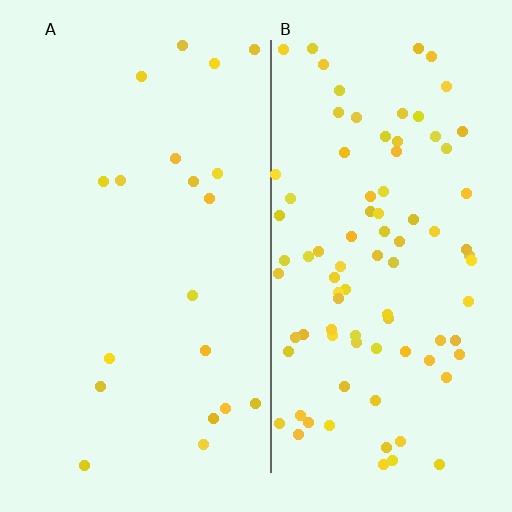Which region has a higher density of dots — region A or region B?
B (the right).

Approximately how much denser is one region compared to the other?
Approximately 4.4× — region B over region A.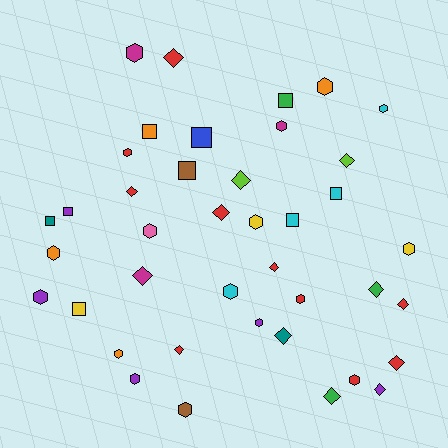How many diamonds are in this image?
There are 14 diamonds.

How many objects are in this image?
There are 40 objects.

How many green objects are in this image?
There are 3 green objects.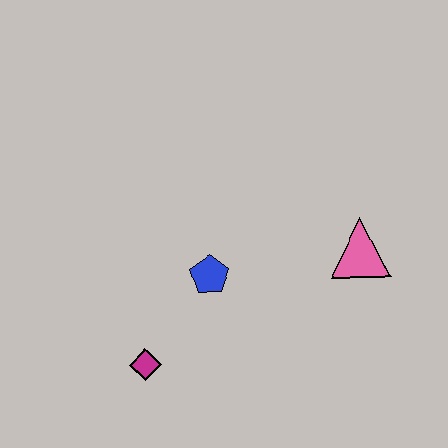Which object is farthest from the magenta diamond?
The pink triangle is farthest from the magenta diamond.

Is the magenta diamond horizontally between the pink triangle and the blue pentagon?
No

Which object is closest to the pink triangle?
The blue pentagon is closest to the pink triangle.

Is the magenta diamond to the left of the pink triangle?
Yes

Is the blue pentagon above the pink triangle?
No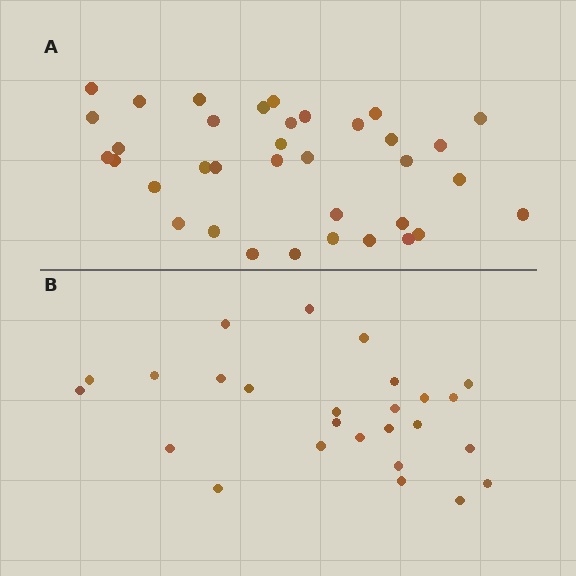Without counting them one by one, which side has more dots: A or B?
Region A (the top region) has more dots.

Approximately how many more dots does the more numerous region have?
Region A has roughly 10 or so more dots than region B.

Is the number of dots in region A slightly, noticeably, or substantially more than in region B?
Region A has noticeably more, but not dramatically so. The ratio is roughly 1.4 to 1.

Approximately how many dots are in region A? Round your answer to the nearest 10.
About 40 dots. (The exact count is 36, which rounds to 40.)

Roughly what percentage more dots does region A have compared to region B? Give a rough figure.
About 40% more.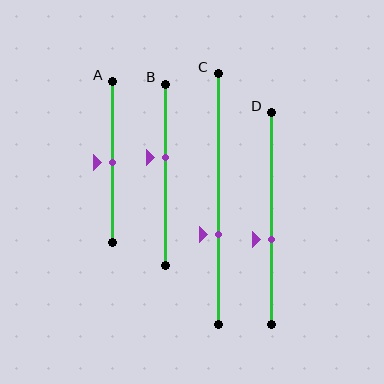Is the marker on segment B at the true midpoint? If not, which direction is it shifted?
No, the marker on segment B is shifted upward by about 10% of the segment length.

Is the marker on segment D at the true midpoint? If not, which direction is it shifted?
No, the marker on segment D is shifted downward by about 10% of the segment length.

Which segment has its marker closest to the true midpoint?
Segment A has its marker closest to the true midpoint.